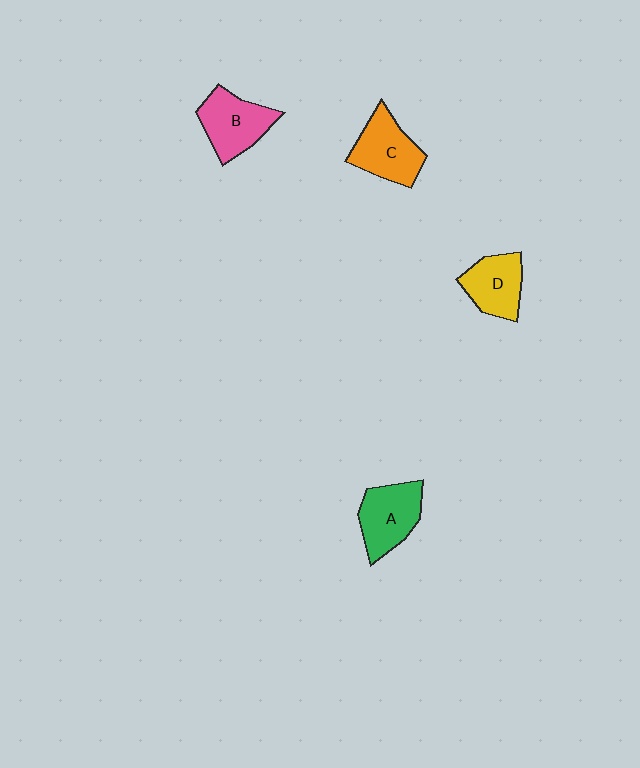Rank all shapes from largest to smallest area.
From largest to smallest: C (orange), A (green), B (pink), D (yellow).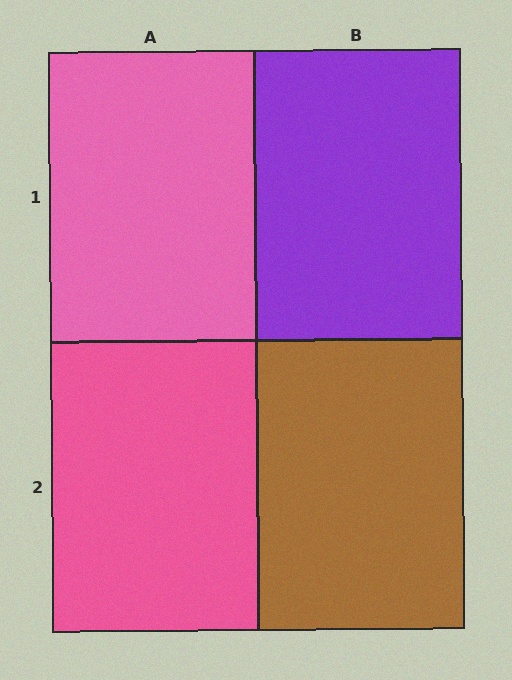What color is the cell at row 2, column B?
Brown.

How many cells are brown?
1 cell is brown.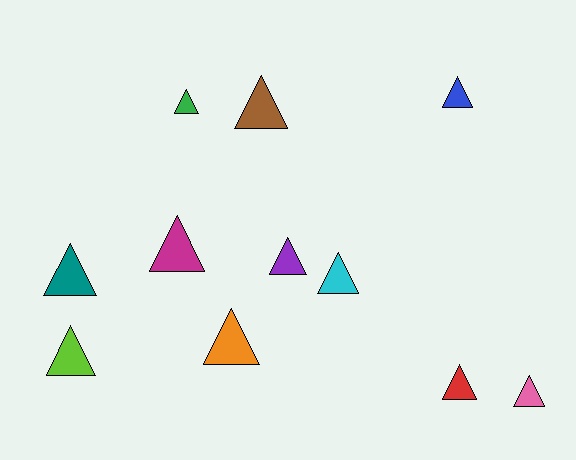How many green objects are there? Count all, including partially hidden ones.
There is 1 green object.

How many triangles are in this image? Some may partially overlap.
There are 11 triangles.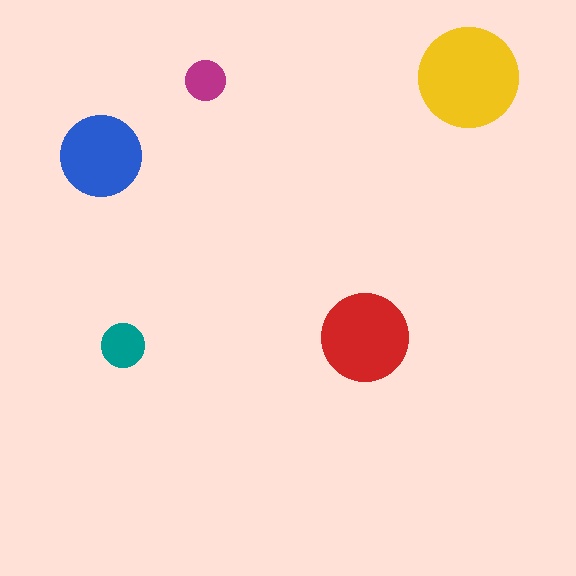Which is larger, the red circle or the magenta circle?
The red one.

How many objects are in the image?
There are 5 objects in the image.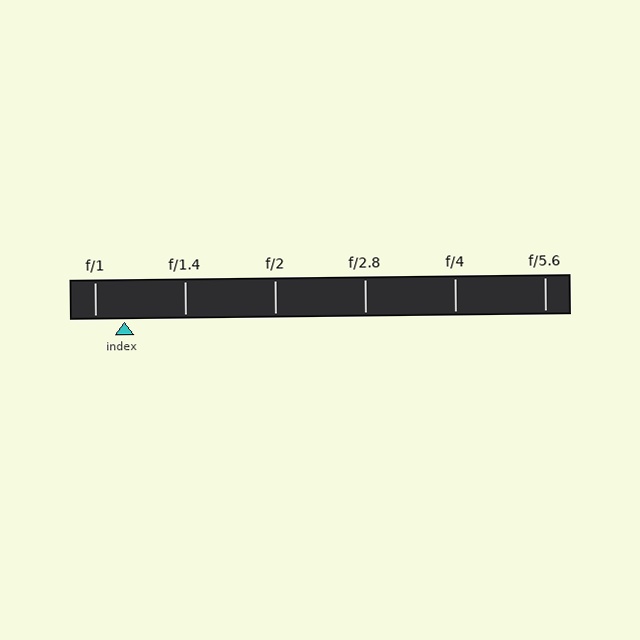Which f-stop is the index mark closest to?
The index mark is closest to f/1.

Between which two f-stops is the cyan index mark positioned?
The index mark is between f/1 and f/1.4.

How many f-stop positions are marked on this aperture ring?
There are 6 f-stop positions marked.